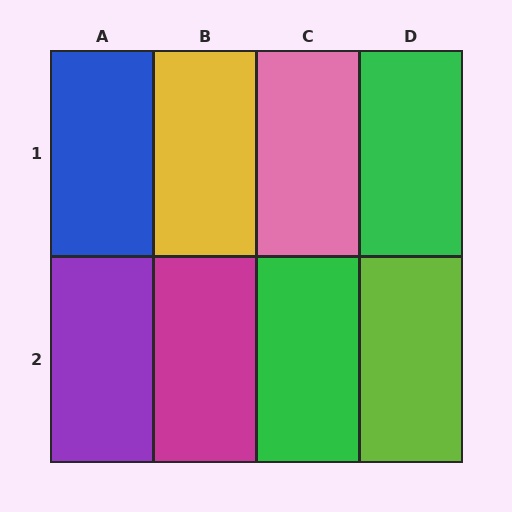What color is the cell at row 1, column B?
Yellow.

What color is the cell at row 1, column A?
Blue.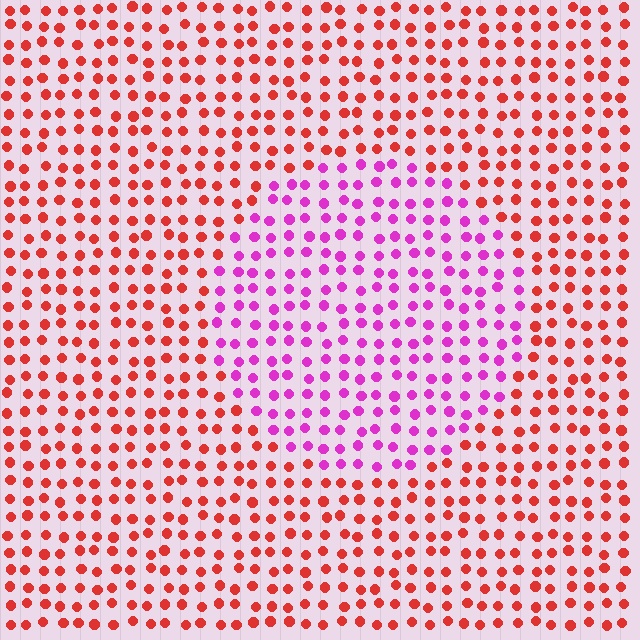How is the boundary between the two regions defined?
The boundary is defined purely by a slight shift in hue (about 55 degrees). Spacing, size, and orientation are identical on both sides.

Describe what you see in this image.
The image is filled with small red elements in a uniform arrangement. A circle-shaped region is visible where the elements are tinted to a slightly different hue, forming a subtle color boundary.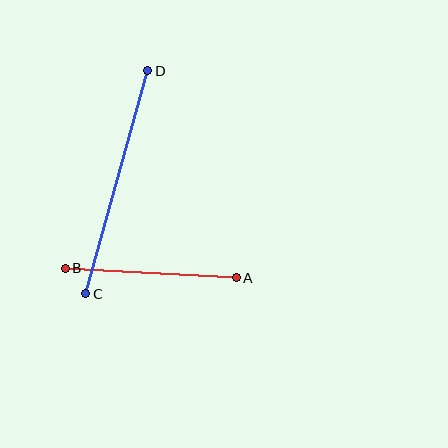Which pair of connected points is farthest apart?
Points C and D are farthest apart.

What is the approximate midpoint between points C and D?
The midpoint is at approximately (117, 182) pixels.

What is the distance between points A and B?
The distance is approximately 171 pixels.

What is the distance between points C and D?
The distance is approximately 231 pixels.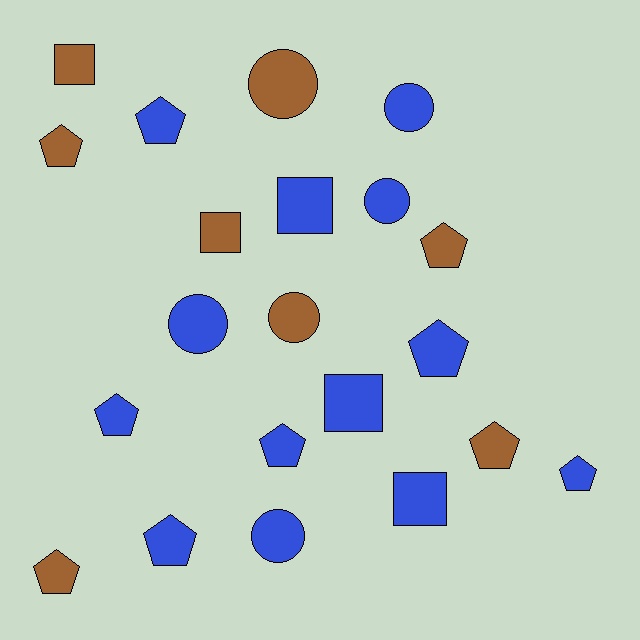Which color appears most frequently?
Blue, with 13 objects.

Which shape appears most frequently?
Pentagon, with 10 objects.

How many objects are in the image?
There are 21 objects.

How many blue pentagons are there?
There are 6 blue pentagons.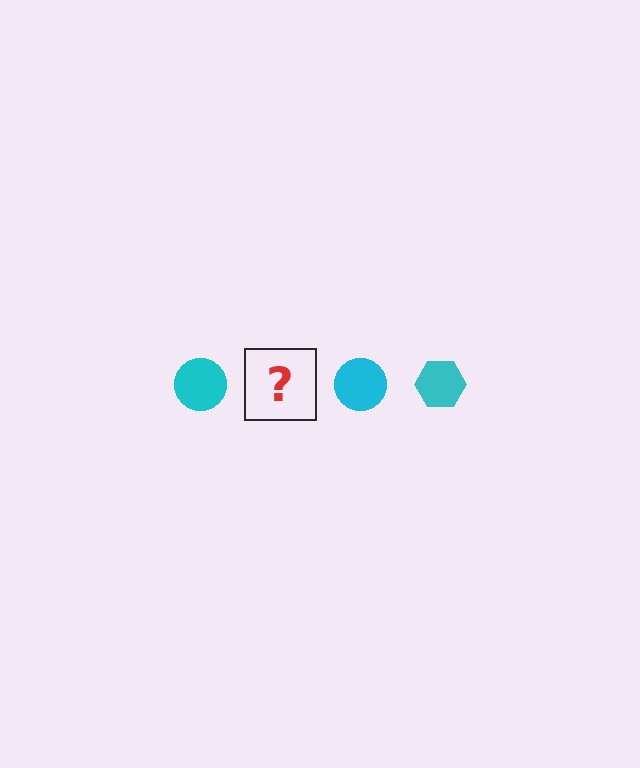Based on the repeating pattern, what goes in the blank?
The blank should be a cyan hexagon.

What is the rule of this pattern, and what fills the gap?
The rule is that the pattern cycles through circle, hexagon shapes in cyan. The gap should be filled with a cyan hexagon.